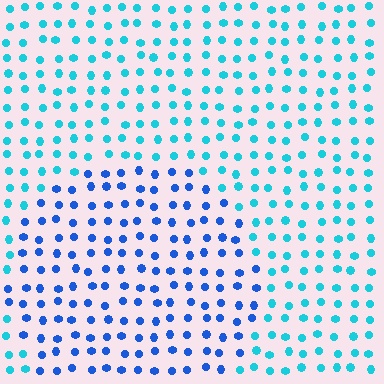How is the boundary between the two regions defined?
The boundary is defined purely by a slight shift in hue (about 36 degrees). Spacing, size, and orientation are identical on both sides.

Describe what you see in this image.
The image is filled with small cyan elements in a uniform arrangement. A circle-shaped region is visible where the elements are tinted to a slightly different hue, forming a subtle color boundary.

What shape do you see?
I see a circle.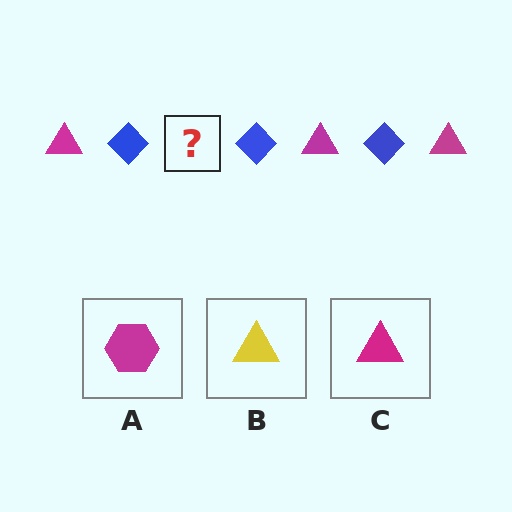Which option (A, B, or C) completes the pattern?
C.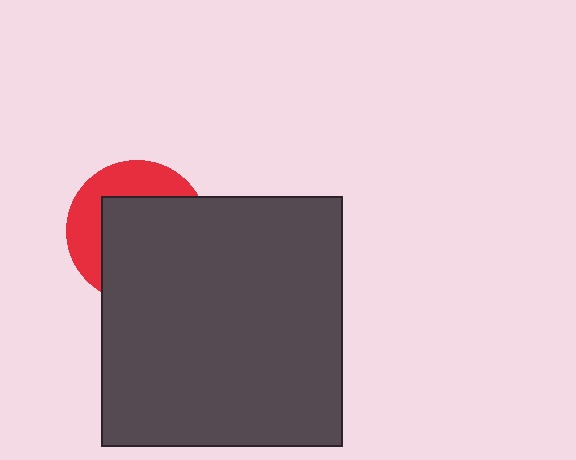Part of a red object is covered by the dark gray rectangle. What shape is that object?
It is a circle.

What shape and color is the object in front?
The object in front is a dark gray rectangle.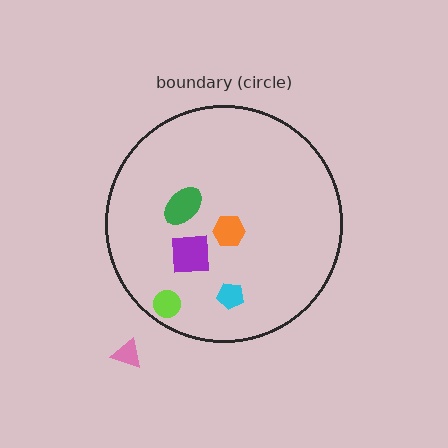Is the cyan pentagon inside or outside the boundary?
Inside.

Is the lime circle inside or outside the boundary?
Inside.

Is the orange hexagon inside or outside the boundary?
Inside.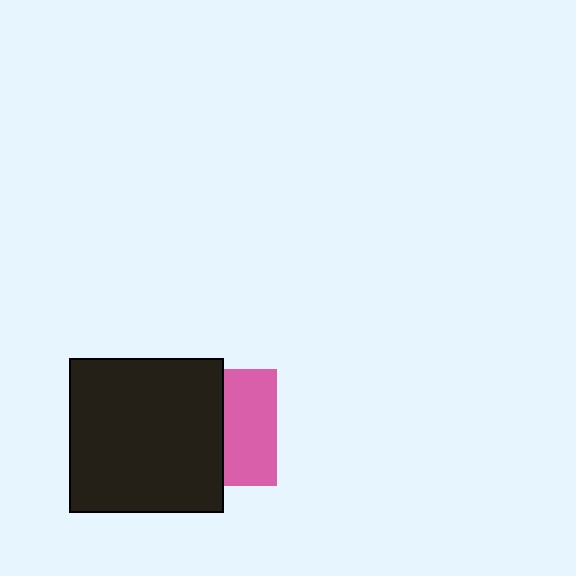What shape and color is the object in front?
The object in front is a black square.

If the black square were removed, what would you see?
You would see the complete pink square.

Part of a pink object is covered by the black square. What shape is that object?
It is a square.